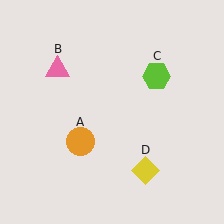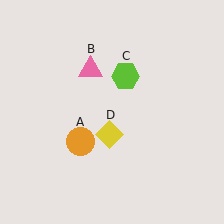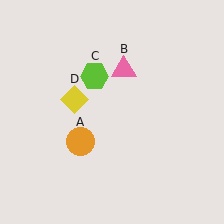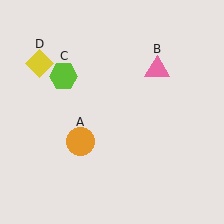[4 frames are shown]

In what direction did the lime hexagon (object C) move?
The lime hexagon (object C) moved left.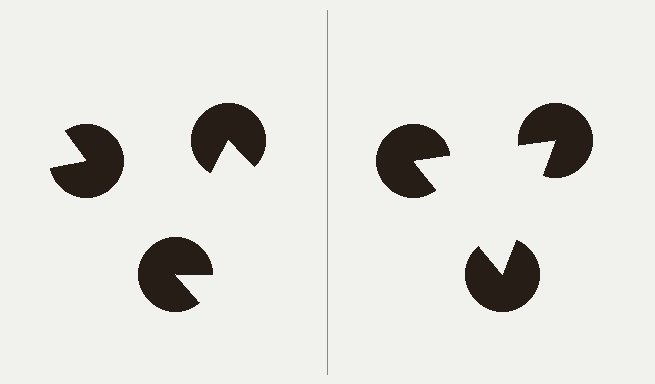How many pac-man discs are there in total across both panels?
6 — 3 on each side.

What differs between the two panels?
The pac-man discs are positioned identically on both sides; only the wedge orientations differ. On the right they align to a triangle; on the left they are misaligned.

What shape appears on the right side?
An illusory triangle.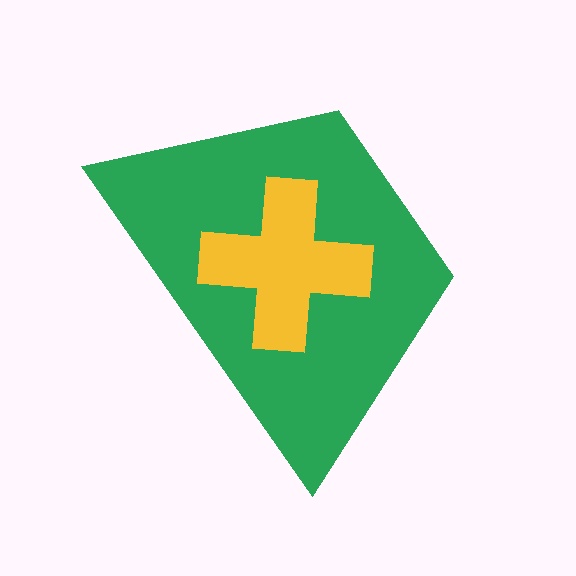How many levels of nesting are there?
2.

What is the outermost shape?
The green trapezoid.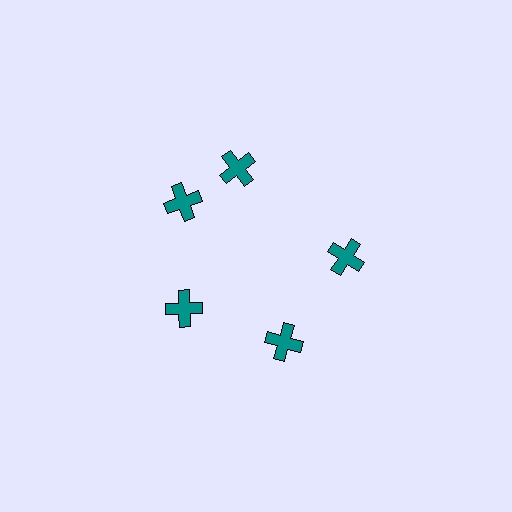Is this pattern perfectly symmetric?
No. The 5 teal crosses are arranged in a ring, but one element near the 1 o'clock position is rotated out of alignment along the ring, breaking the 5-fold rotational symmetry.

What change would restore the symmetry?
The symmetry would be restored by rotating it back into even spacing with its neighbors so that all 5 crosses sit at equal angles and equal distance from the center.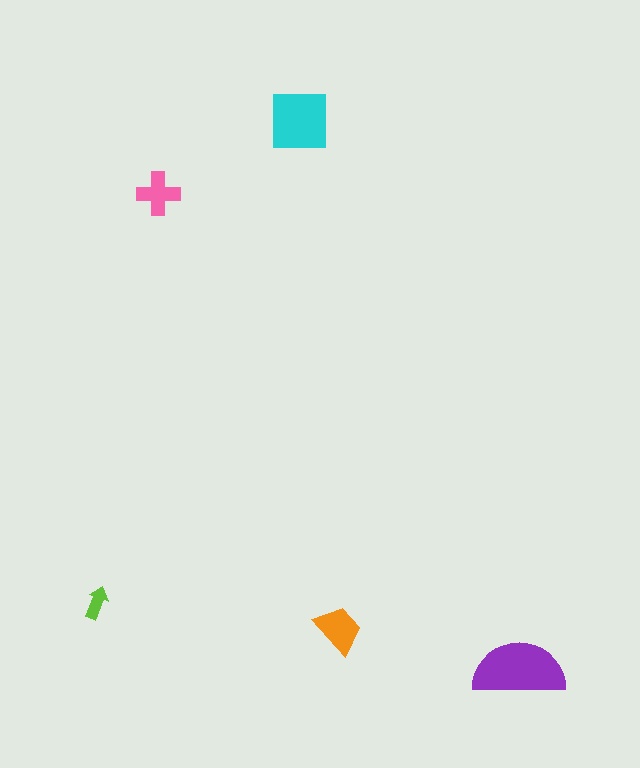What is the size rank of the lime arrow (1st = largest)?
5th.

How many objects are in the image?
There are 5 objects in the image.